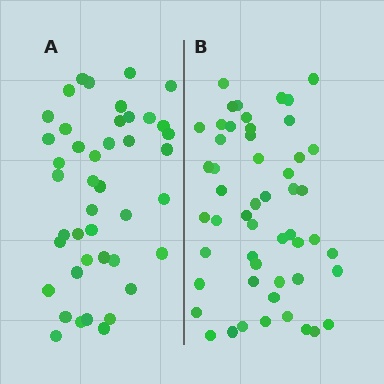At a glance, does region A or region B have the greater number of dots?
Region B (the right region) has more dots.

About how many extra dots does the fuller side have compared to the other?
Region B has roughly 8 or so more dots than region A.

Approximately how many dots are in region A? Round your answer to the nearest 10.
About 40 dots. (The exact count is 43, which rounds to 40.)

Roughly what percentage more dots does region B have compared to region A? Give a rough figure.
About 20% more.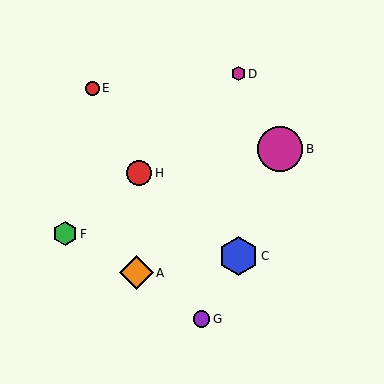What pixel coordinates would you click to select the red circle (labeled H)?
Click at (139, 173) to select the red circle H.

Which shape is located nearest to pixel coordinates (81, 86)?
The red circle (labeled E) at (92, 88) is nearest to that location.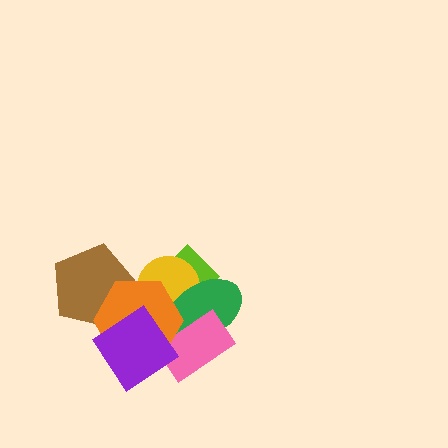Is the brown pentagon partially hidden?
Yes, it is partially covered by another shape.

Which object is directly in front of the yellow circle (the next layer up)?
The green ellipse is directly in front of the yellow circle.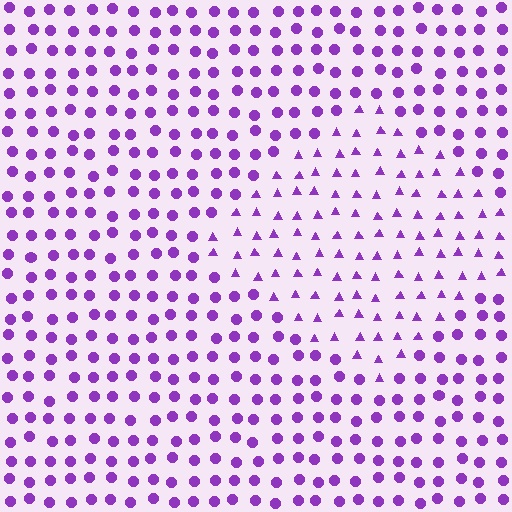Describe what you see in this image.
The image is filled with small purple elements arranged in a uniform grid. A diamond-shaped region contains triangles, while the surrounding area contains circles. The boundary is defined purely by the change in element shape.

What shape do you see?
I see a diamond.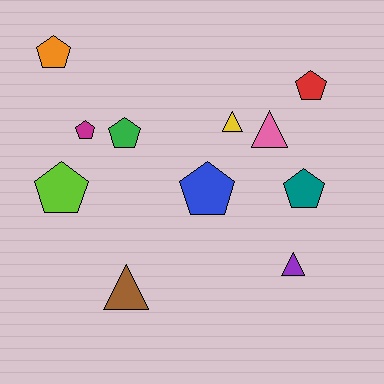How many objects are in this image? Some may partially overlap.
There are 11 objects.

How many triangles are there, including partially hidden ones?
There are 4 triangles.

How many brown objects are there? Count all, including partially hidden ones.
There is 1 brown object.